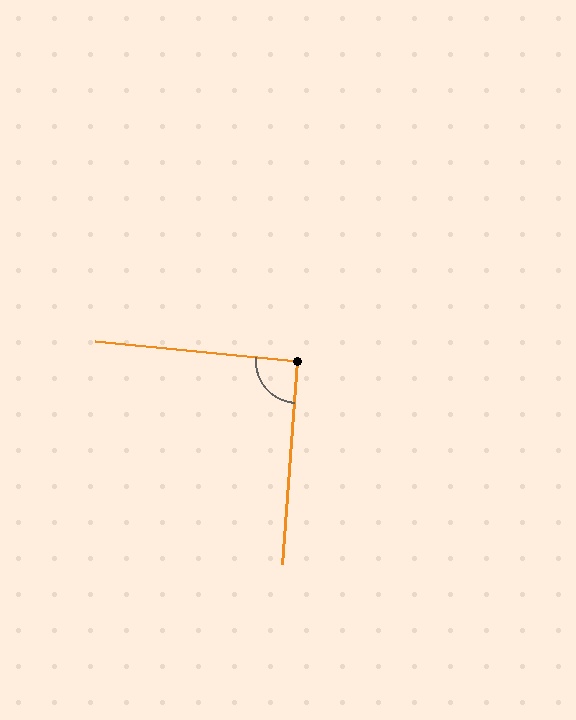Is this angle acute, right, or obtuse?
It is approximately a right angle.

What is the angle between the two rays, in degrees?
Approximately 91 degrees.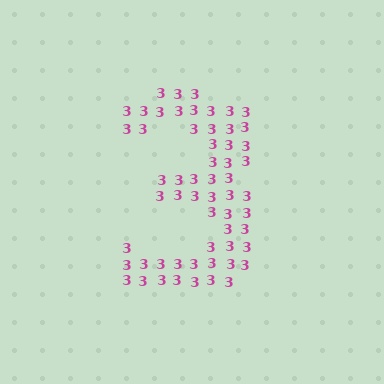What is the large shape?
The large shape is the digit 3.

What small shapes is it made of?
It is made of small digit 3's.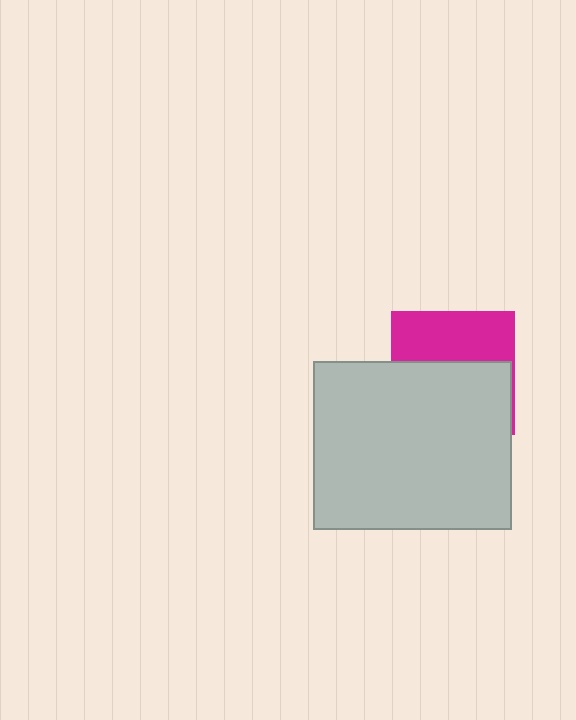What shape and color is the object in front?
The object in front is a light gray rectangle.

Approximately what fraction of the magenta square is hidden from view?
Roughly 58% of the magenta square is hidden behind the light gray rectangle.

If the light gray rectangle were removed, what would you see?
You would see the complete magenta square.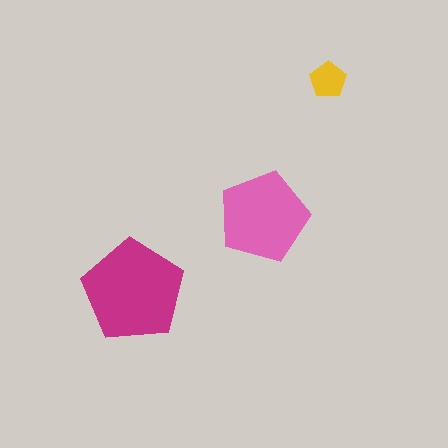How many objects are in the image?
There are 3 objects in the image.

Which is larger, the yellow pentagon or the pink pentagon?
The pink one.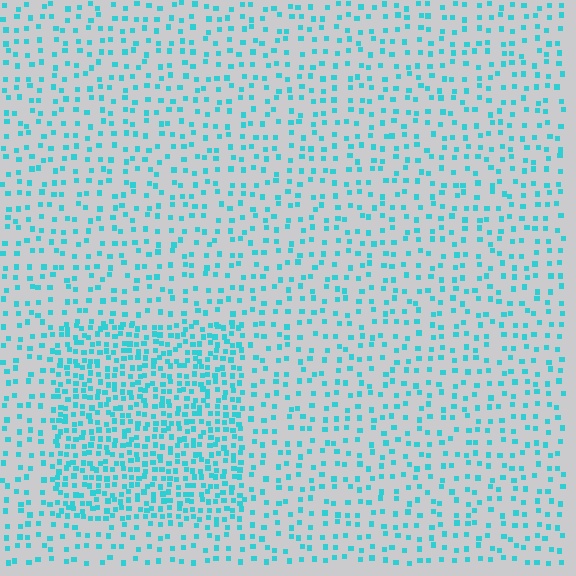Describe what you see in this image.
The image contains small cyan elements arranged at two different densities. A rectangle-shaped region is visible where the elements are more densely packed than the surrounding area.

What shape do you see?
I see a rectangle.